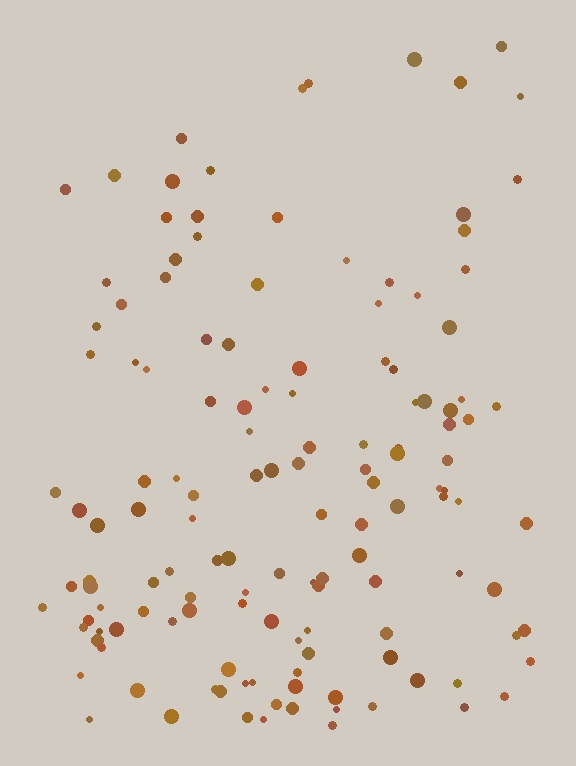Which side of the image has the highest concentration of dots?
The bottom.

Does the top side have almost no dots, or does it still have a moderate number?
Still a moderate number, just noticeably fewer than the bottom.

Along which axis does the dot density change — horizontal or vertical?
Vertical.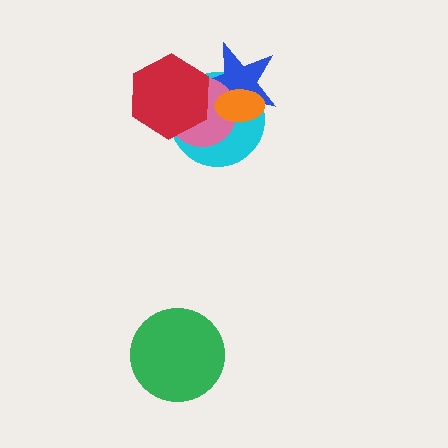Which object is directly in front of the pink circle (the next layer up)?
The orange ellipse is directly in front of the pink circle.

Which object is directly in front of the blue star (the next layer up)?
The pink circle is directly in front of the blue star.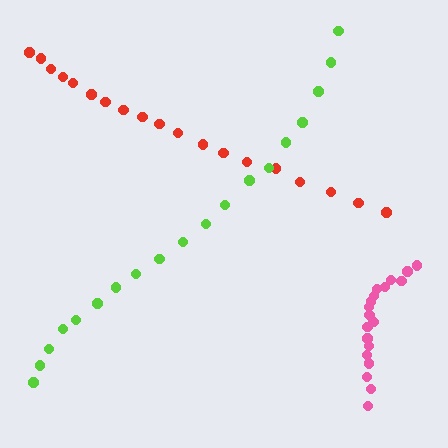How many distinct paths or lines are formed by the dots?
There are 3 distinct paths.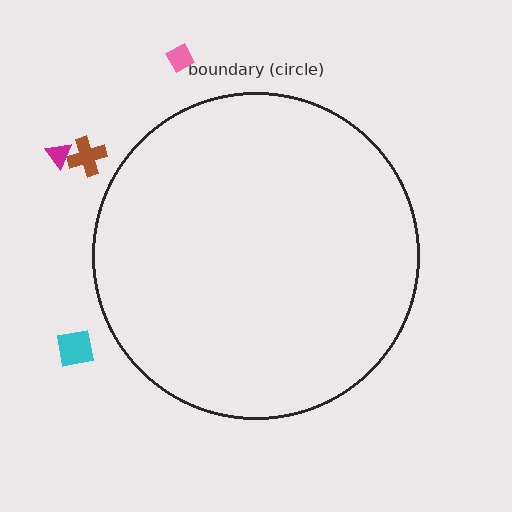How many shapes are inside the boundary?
0 inside, 4 outside.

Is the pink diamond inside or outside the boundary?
Outside.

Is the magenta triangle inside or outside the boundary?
Outside.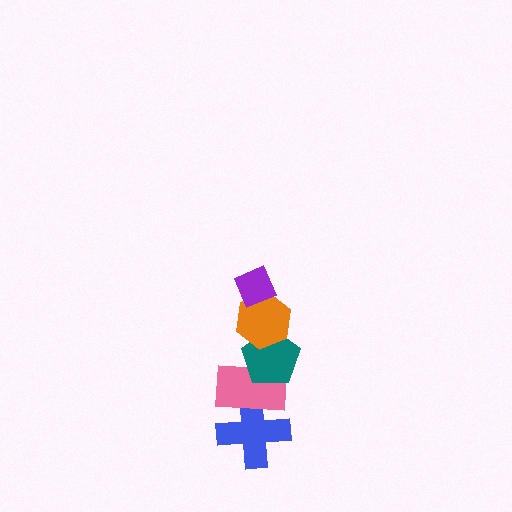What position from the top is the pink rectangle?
The pink rectangle is 4th from the top.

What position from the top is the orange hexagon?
The orange hexagon is 2nd from the top.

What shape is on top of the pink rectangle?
The teal pentagon is on top of the pink rectangle.